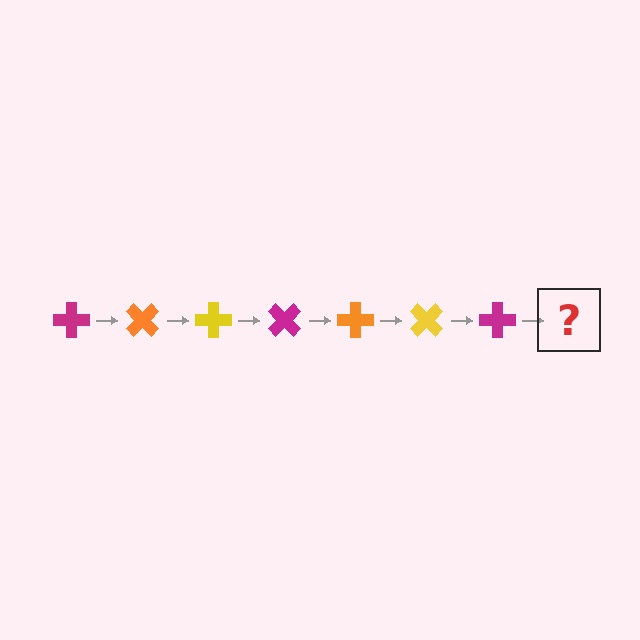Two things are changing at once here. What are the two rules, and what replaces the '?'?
The two rules are that it rotates 45 degrees each step and the color cycles through magenta, orange, and yellow. The '?' should be an orange cross, rotated 315 degrees from the start.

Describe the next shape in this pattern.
It should be an orange cross, rotated 315 degrees from the start.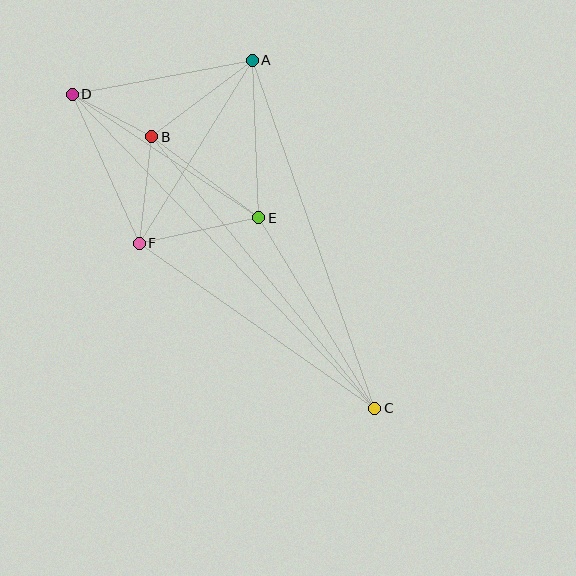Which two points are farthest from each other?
Points C and D are farthest from each other.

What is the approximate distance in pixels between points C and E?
The distance between C and E is approximately 223 pixels.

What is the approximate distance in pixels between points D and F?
The distance between D and F is approximately 163 pixels.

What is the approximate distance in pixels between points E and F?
The distance between E and F is approximately 122 pixels.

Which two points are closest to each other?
Points B and D are closest to each other.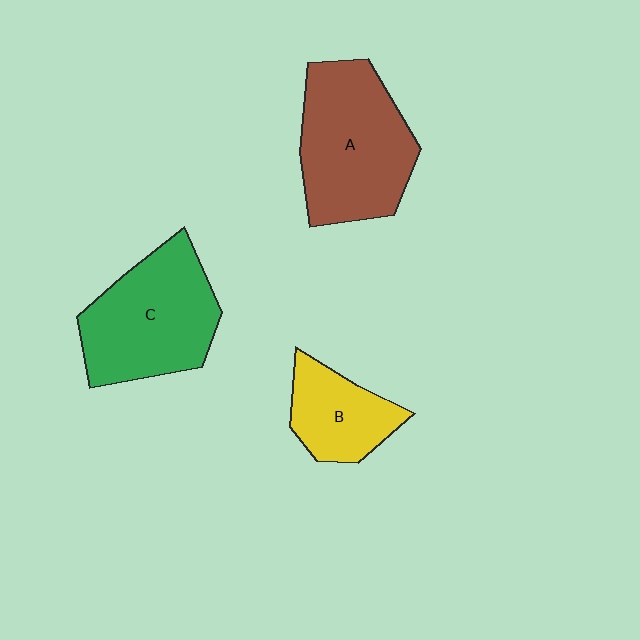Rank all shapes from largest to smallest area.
From largest to smallest: A (brown), C (green), B (yellow).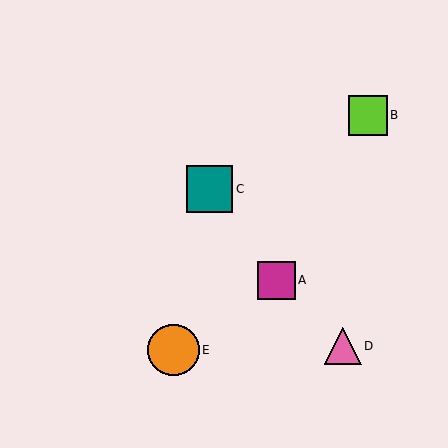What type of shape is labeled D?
Shape D is a pink triangle.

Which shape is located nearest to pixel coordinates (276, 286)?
The magenta square (labeled A) at (276, 280) is nearest to that location.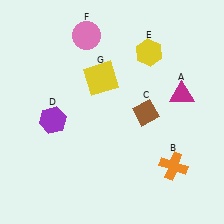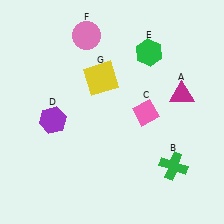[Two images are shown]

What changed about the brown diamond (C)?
In Image 1, C is brown. In Image 2, it changed to pink.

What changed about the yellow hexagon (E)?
In Image 1, E is yellow. In Image 2, it changed to green.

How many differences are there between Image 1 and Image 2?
There are 3 differences between the two images.